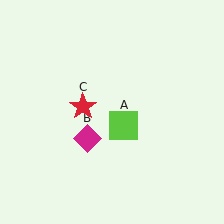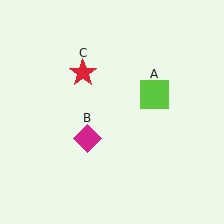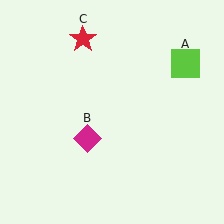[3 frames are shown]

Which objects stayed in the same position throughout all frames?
Magenta diamond (object B) remained stationary.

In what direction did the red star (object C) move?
The red star (object C) moved up.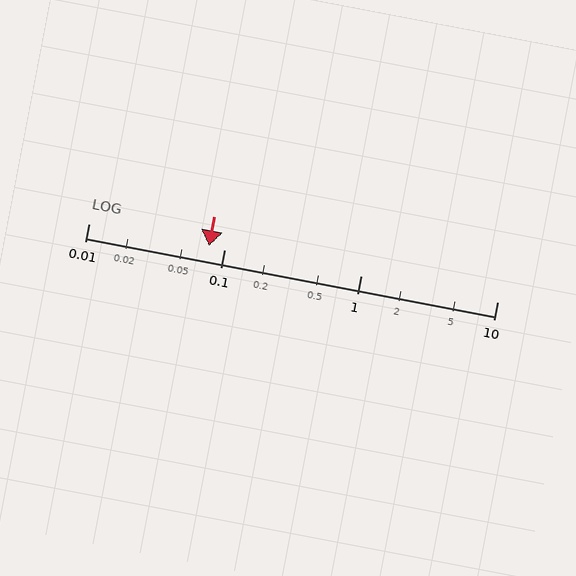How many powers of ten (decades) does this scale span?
The scale spans 3 decades, from 0.01 to 10.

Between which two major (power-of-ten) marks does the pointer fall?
The pointer is between 0.01 and 0.1.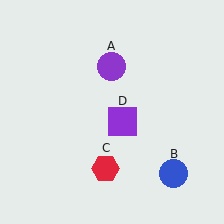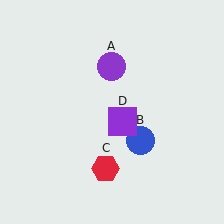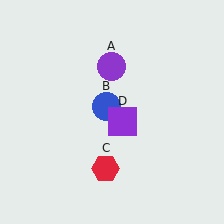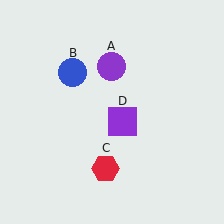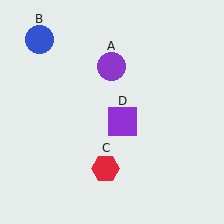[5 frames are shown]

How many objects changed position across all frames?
1 object changed position: blue circle (object B).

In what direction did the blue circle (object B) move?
The blue circle (object B) moved up and to the left.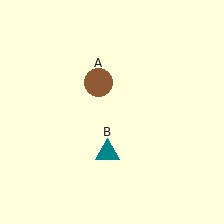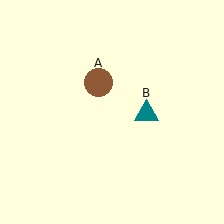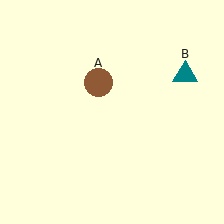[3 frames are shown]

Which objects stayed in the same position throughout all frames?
Brown circle (object A) remained stationary.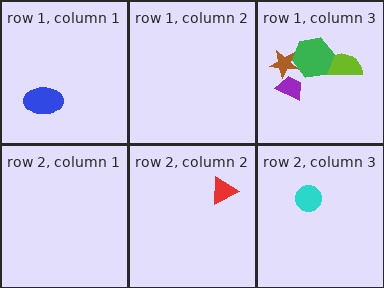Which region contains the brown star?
The row 1, column 3 region.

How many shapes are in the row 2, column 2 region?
1.